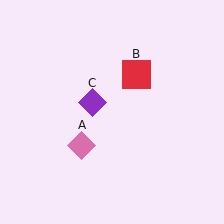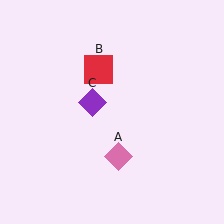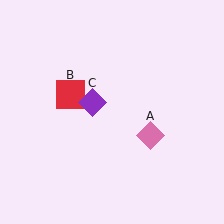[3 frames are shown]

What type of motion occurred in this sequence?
The pink diamond (object A), red square (object B) rotated counterclockwise around the center of the scene.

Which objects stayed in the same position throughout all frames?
Purple diamond (object C) remained stationary.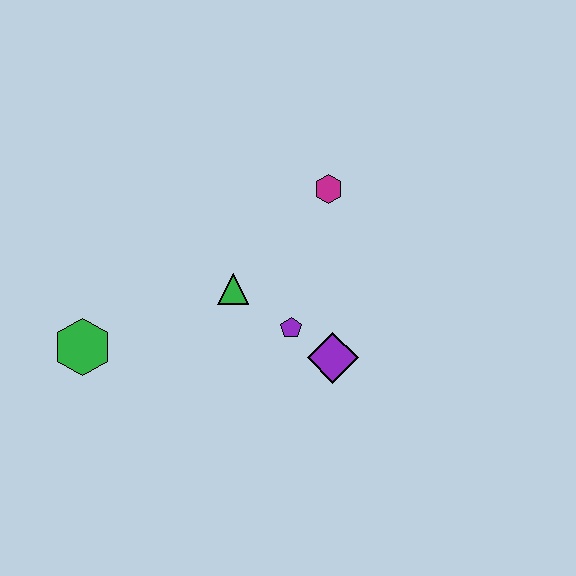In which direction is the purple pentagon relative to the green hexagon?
The purple pentagon is to the right of the green hexagon.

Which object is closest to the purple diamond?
The purple pentagon is closest to the purple diamond.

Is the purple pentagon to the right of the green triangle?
Yes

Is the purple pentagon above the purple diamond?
Yes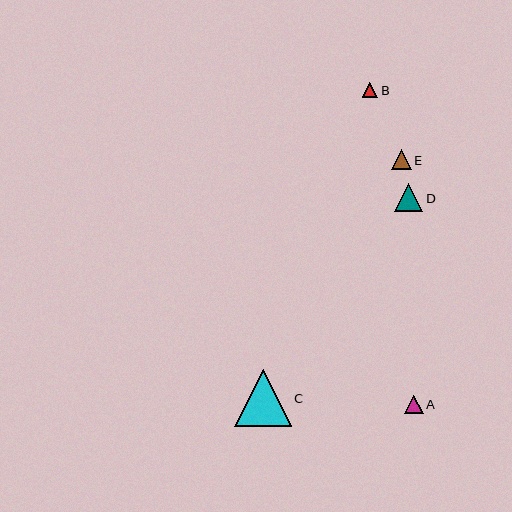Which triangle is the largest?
Triangle C is the largest with a size of approximately 57 pixels.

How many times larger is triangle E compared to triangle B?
Triangle E is approximately 1.3 times the size of triangle B.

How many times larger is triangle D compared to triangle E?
Triangle D is approximately 1.4 times the size of triangle E.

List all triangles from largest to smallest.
From largest to smallest: C, D, E, A, B.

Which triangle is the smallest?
Triangle B is the smallest with a size of approximately 15 pixels.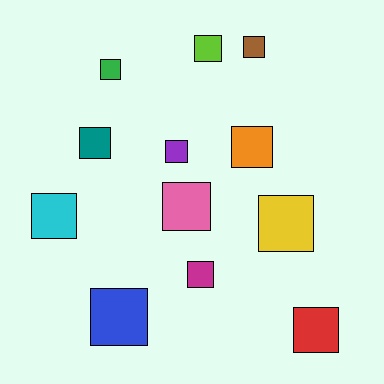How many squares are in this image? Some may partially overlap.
There are 12 squares.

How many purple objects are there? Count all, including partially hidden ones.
There is 1 purple object.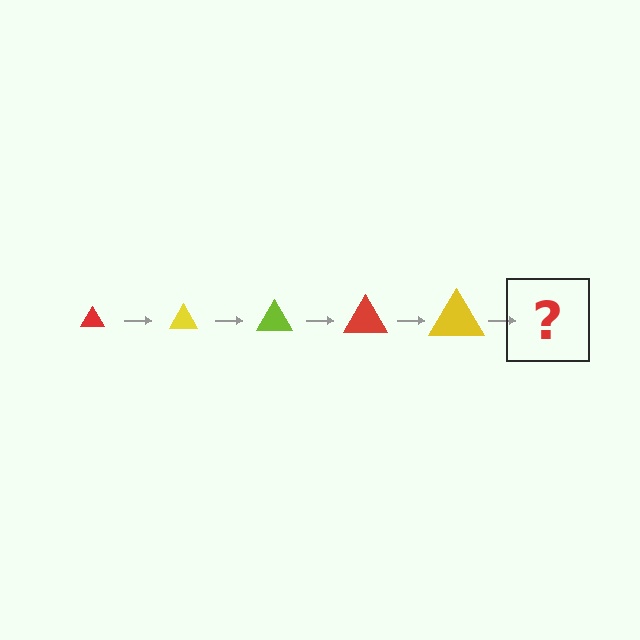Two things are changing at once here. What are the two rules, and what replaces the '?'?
The two rules are that the triangle grows larger each step and the color cycles through red, yellow, and lime. The '?' should be a lime triangle, larger than the previous one.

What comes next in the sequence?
The next element should be a lime triangle, larger than the previous one.